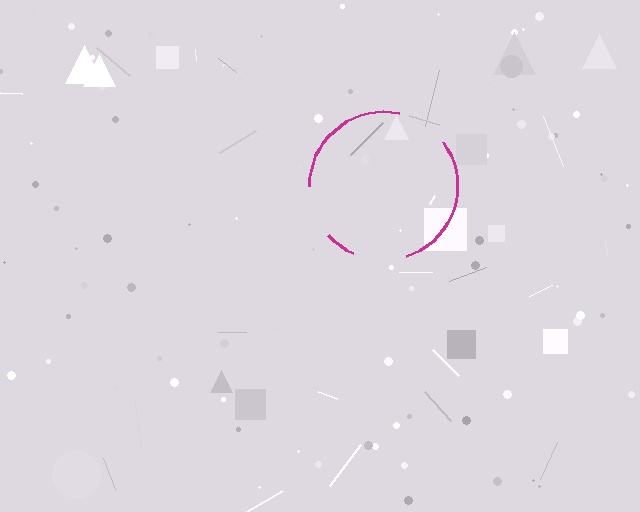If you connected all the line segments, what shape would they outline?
They would outline a circle.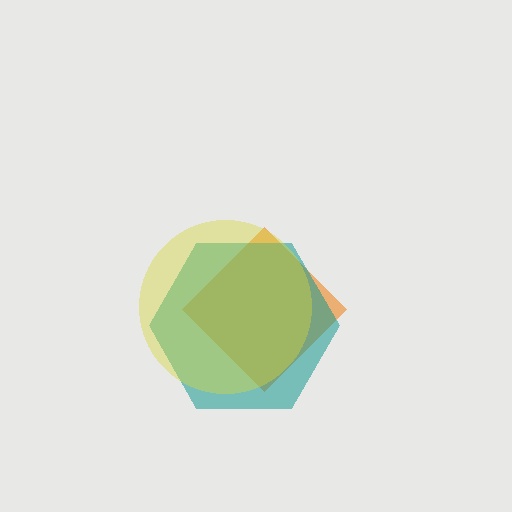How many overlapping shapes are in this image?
There are 3 overlapping shapes in the image.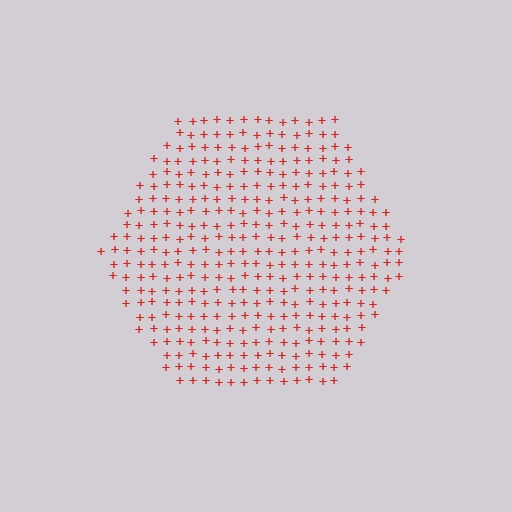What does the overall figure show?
The overall figure shows a hexagon.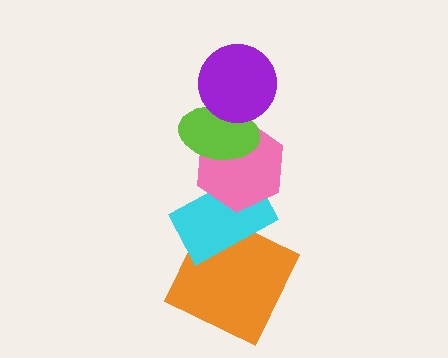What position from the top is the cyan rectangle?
The cyan rectangle is 4th from the top.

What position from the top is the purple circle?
The purple circle is 1st from the top.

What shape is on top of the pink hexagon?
The lime ellipse is on top of the pink hexagon.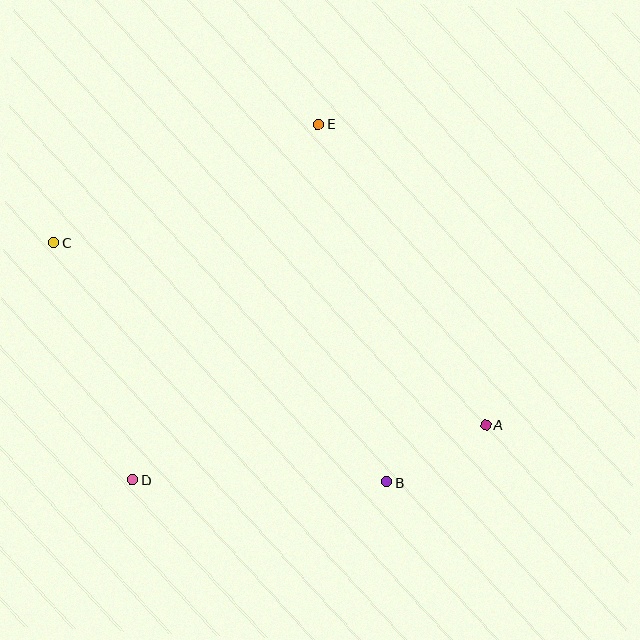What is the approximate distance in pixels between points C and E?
The distance between C and E is approximately 290 pixels.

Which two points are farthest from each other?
Points A and C are farthest from each other.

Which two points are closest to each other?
Points A and B are closest to each other.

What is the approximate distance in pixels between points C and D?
The distance between C and D is approximately 249 pixels.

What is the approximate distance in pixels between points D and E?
The distance between D and E is approximately 401 pixels.